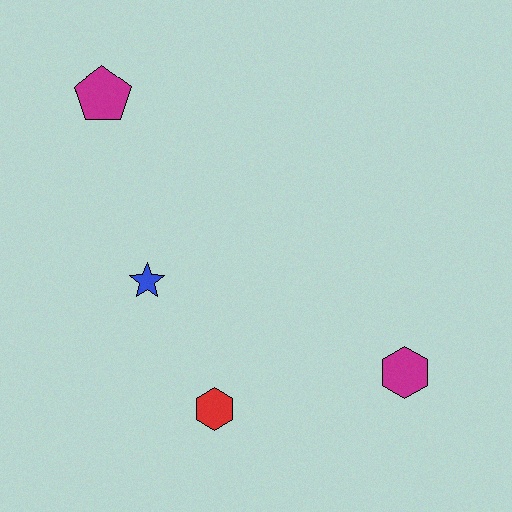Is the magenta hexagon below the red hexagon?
No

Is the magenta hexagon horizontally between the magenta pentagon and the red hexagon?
No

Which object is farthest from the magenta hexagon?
The magenta pentagon is farthest from the magenta hexagon.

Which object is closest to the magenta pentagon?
The blue star is closest to the magenta pentagon.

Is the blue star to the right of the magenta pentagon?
Yes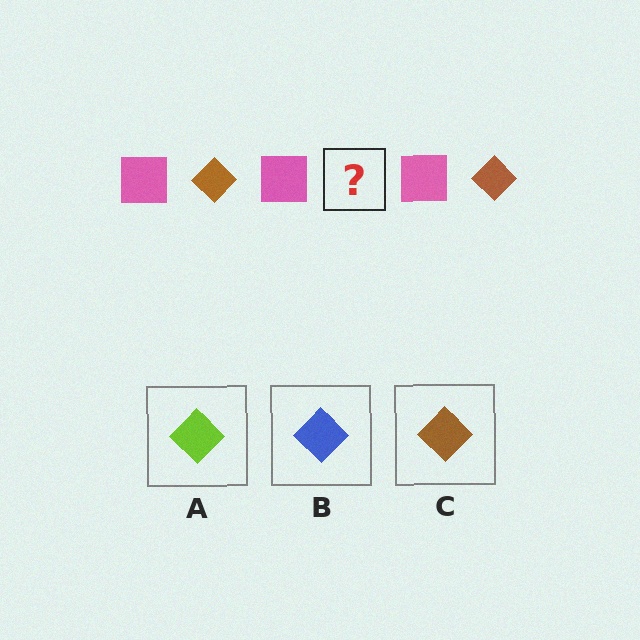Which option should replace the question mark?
Option C.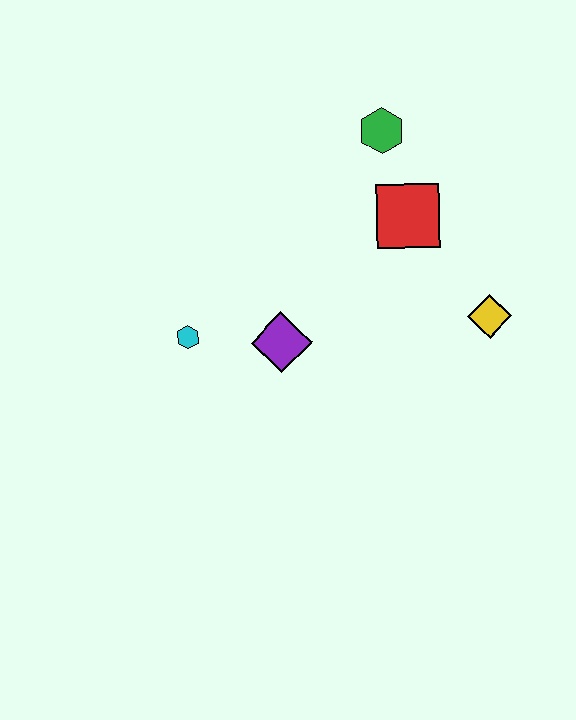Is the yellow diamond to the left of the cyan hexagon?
No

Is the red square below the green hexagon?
Yes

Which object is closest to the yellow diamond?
The red square is closest to the yellow diamond.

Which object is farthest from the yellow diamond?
The cyan hexagon is farthest from the yellow diamond.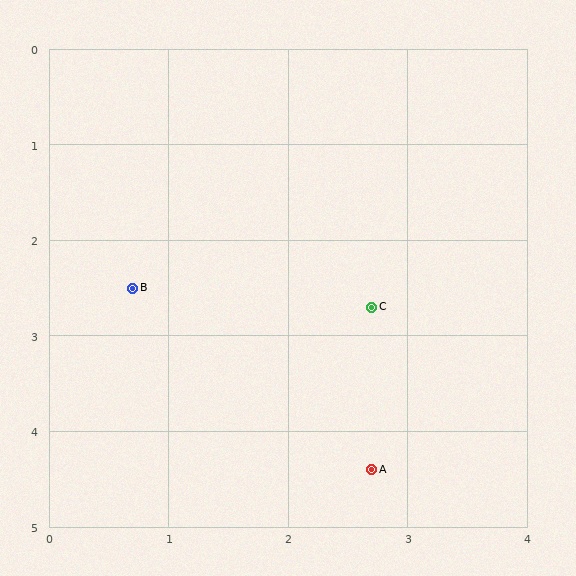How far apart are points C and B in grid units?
Points C and B are about 2.0 grid units apart.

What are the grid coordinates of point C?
Point C is at approximately (2.7, 2.7).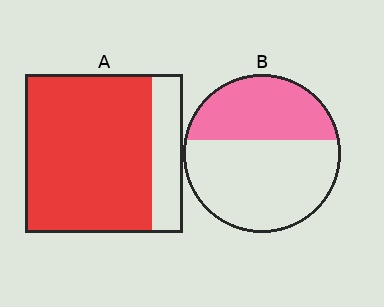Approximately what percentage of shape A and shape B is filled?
A is approximately 80% and B is approximately 40%.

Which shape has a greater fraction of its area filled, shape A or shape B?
Shape A.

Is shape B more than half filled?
No.